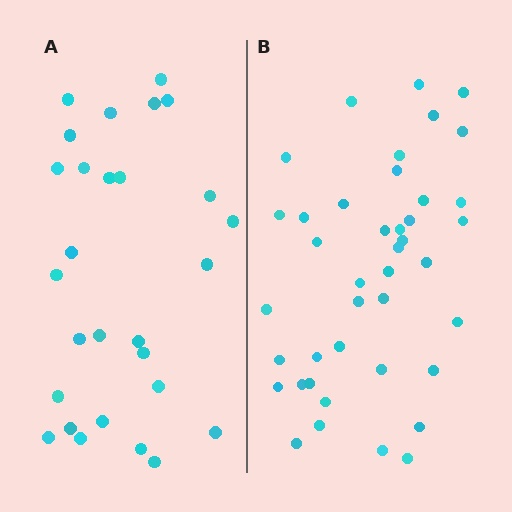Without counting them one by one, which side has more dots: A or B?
Region B (the right region) has more dots.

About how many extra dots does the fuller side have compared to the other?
Region B has approximately 15 more dots than region A.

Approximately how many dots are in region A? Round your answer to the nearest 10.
About 30 dots. (The exact count is 28, which rounds to 30.)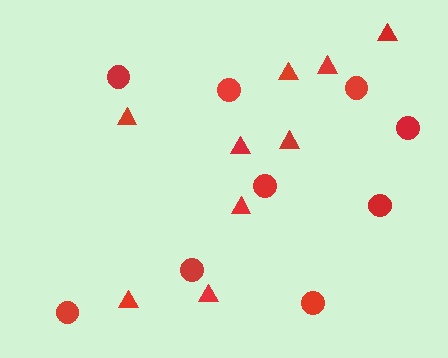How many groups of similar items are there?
There are 2 groups: one group of circles (9) and one group of triangles (9).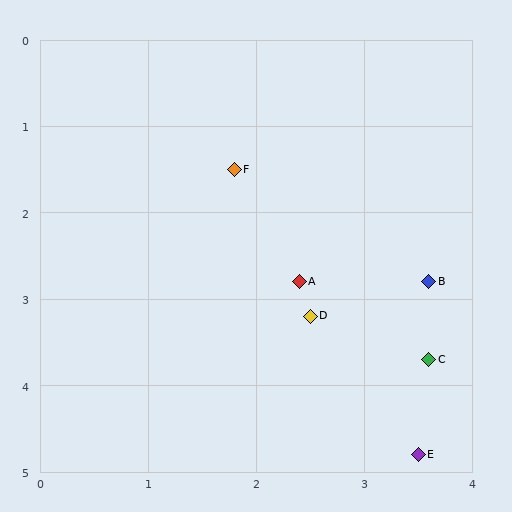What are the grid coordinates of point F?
Point F is at approximately (1.8, 1.5).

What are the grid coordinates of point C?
Point C is at approximately (3.6, 3.7).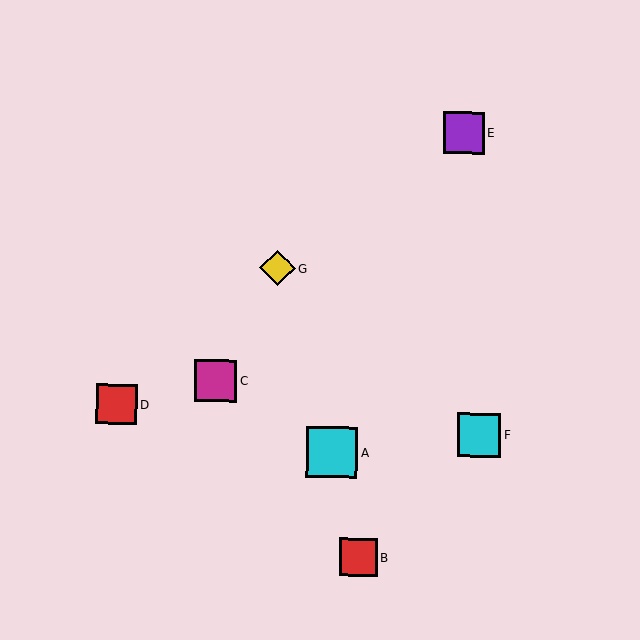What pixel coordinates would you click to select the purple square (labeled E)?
Click at (464, 133) to select the purple square E.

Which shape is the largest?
The cyan square (labeled A) is the largest.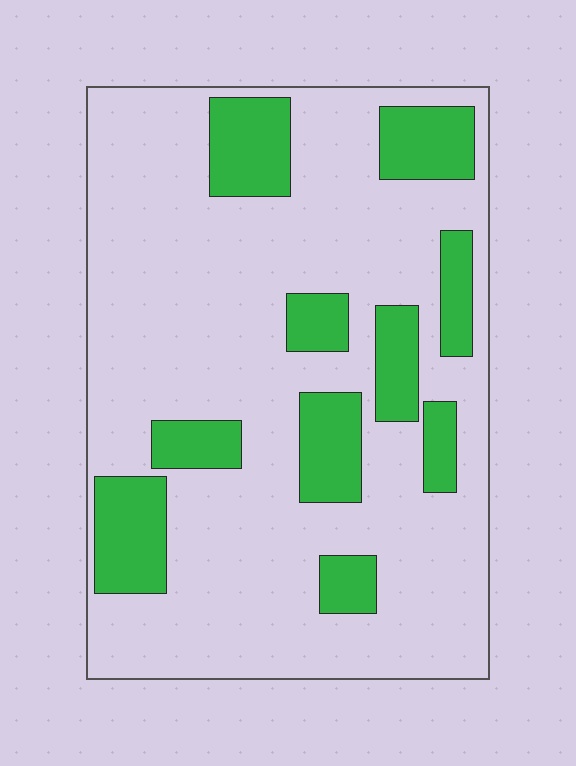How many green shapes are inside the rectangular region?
10.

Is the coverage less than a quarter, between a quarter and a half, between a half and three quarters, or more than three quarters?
Less than a quarter.